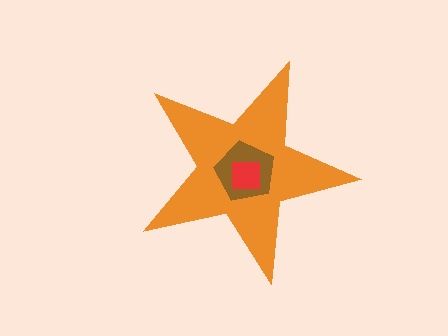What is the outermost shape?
The orange star.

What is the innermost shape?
The red square.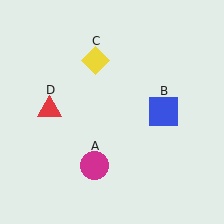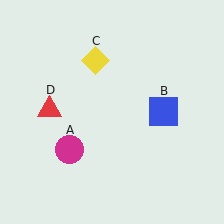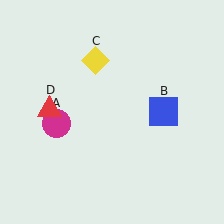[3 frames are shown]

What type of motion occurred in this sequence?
The magenta circle (object A) rotated clockwise around the center of the scene.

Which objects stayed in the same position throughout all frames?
Blue square (object B) and yellow diamond (object C) and red triangle (object D) remained stationary.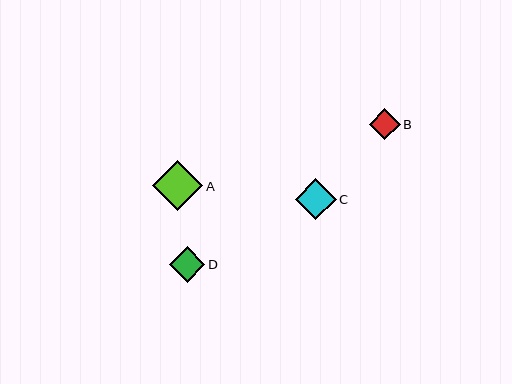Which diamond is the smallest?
Diamond B is the smallest with a size of approximately 31 pixels.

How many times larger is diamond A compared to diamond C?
Diamond A is approximately 1.2 times the size of diamond C.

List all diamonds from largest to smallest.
From largest to smallest: A, C, D, B.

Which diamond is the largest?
Diamond A is the largest with a size of approximately 50 pixels.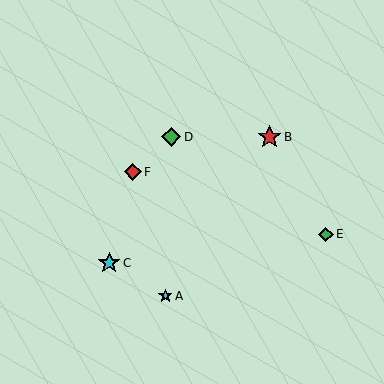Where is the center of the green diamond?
The center of the green diamond is at (171, 137).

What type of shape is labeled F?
Shape F is a red diamond.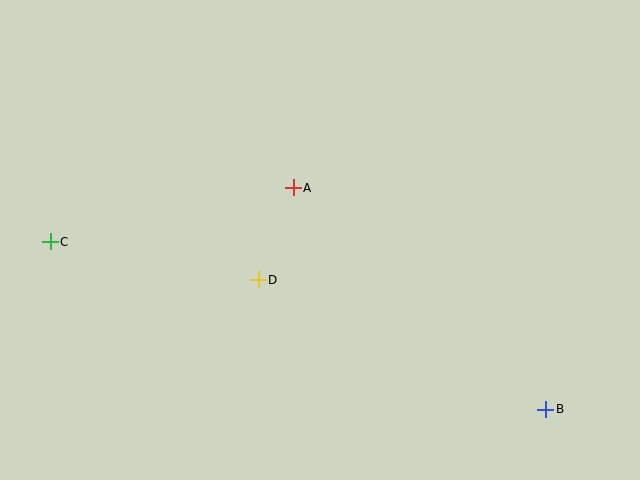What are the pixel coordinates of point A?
Point A is at (293, 188).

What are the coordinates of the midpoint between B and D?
The midpoint between B and D is at (402, 344).